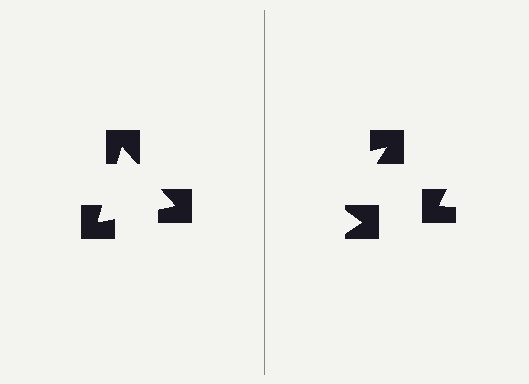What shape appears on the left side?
An illusory triangle.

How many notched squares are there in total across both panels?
6 — 3 on each side.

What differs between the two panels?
The notched squares are positioned identically on both sides; only the wedge orientations differ. On the left they align to a triangle; on the right they are misaligned.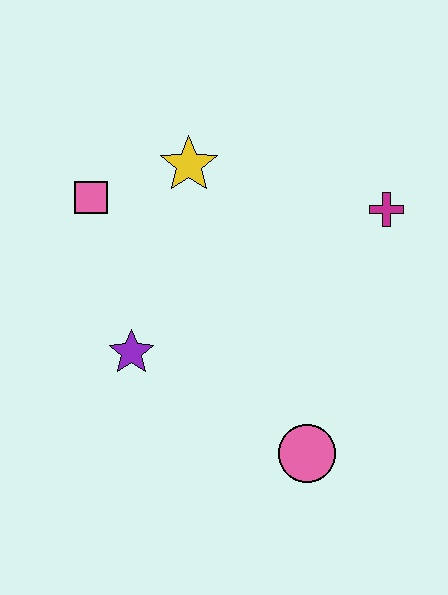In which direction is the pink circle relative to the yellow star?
The pink circle is below the yellow star.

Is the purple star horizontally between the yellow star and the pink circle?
No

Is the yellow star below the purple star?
No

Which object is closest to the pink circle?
The purple star is closest to the pink circle.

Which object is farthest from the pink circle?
The pink square is farthest from the pink circle.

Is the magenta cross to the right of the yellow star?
Yes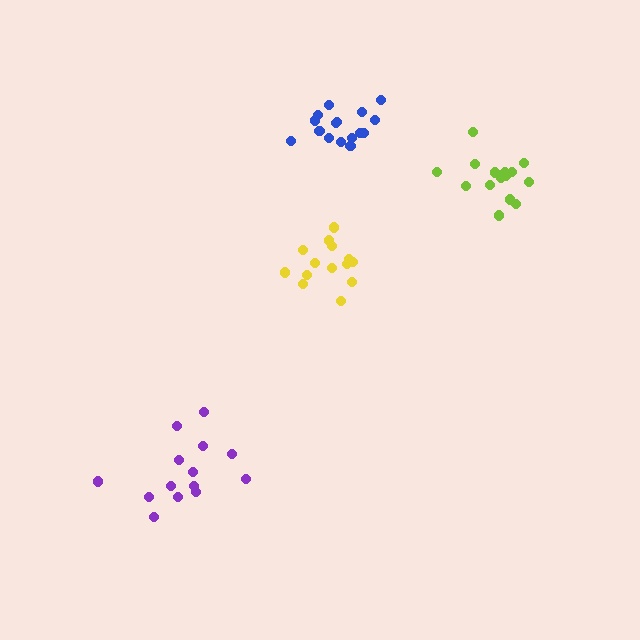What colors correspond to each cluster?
The clusters are colored: yellow, lime, blue, purple.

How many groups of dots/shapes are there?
There are 4 groups.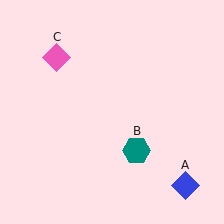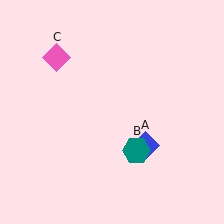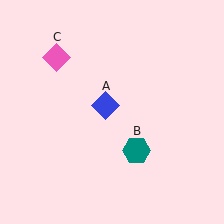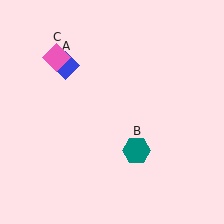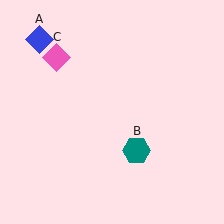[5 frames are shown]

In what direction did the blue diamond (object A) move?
The blue diamond (object A) moved up and to the left.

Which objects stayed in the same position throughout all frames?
Teal hexagon (object B) and pink diamond (object C) remained stationary.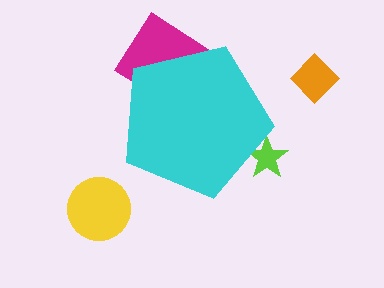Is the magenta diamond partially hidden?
Yes, the magenta diamond is partially hidden behind the cyan pentagon.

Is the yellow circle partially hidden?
No, the yellow circle is fully visible.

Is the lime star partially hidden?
Yes, the lime star is partially hidden behind the cyan pentagon.